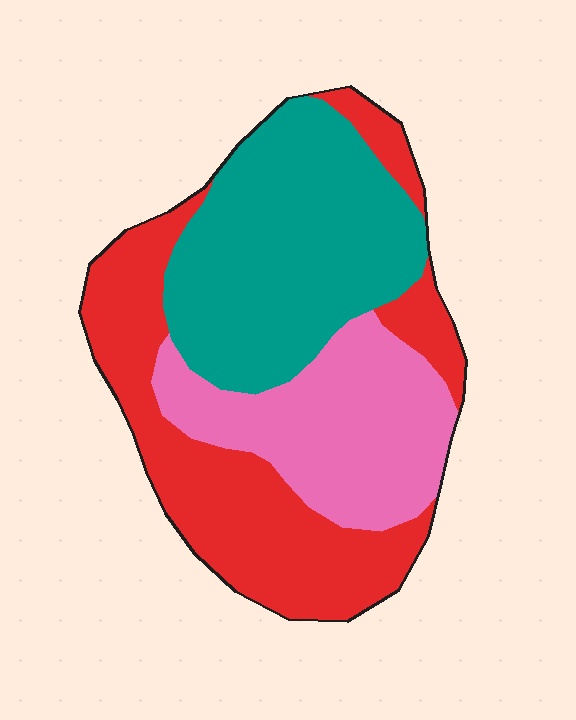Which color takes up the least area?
Pink, at roughly 25%.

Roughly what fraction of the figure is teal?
Teal takes up about three eighths (3/8) of the figure.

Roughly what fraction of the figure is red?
Red takes up about three eighths (3/8) of the figure.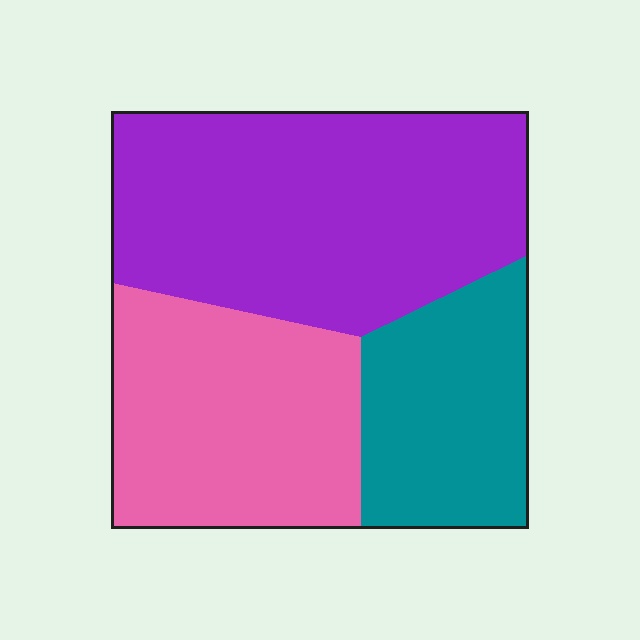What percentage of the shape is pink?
Pink covers 31% of the shape.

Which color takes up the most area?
Purple, at roughly 45%.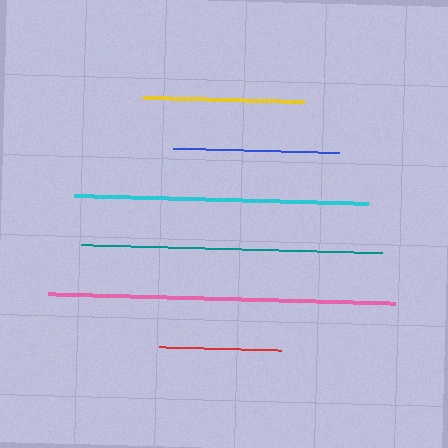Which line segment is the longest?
The pink line is the longest at approximately 348 pixels.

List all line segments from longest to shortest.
From longest to shortest: pink, teal, cyan, blue, yellow, red.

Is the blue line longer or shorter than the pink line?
The pink line is longer than the blue line.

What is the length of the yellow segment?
The yellow segment is approximately 161 pixels long.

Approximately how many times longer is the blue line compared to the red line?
The blue line is approximately 1.4 times the length of the red line.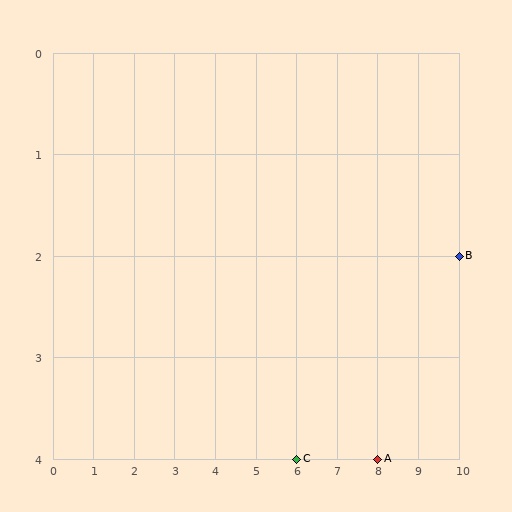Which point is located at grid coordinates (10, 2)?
Point B is at (10, 2).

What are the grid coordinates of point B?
Point B is at grid coordinates (10, 2).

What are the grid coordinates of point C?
Point C is at grid coordinates (6, 4).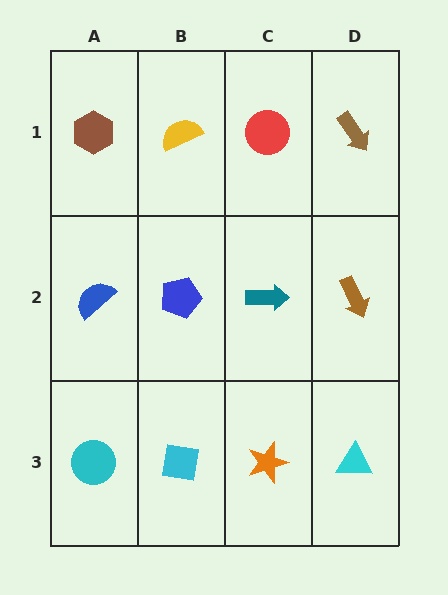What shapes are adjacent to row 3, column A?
A blue semicircle (row 2, column A), a cyan square (row 3, column B).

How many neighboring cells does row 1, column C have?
3.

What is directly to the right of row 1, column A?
A yellow semicircle.